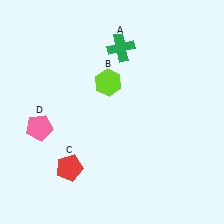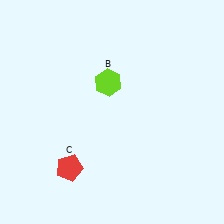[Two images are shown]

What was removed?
The pink pentagon (D), the green cross (A) were removed in Image 2.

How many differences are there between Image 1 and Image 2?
There are 2 differences between the two images.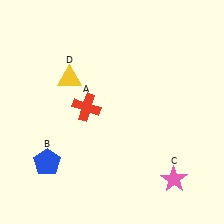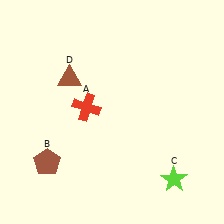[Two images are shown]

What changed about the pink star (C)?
In Image 1, C is pink. In Image 2, it changed to lime.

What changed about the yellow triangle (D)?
In Image 1, D is yellow. In Image 2, it changed to brown.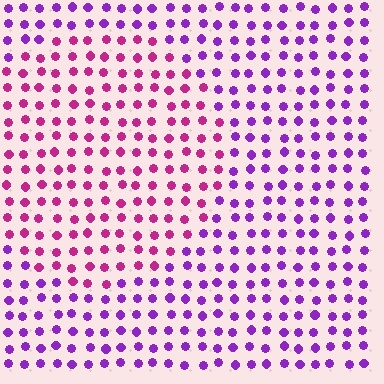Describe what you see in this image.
The image is filled with small purple elements in a uniform arrangement. A circle-shaped region is visible where the elements are tinted to a slightly different hue, forming a subtle color boundary.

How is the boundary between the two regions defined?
The boundary is defined purely by a slight shift in hue (about 40 degrees). Spacing, size, and orientation are identical on both sides.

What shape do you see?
I see a circle.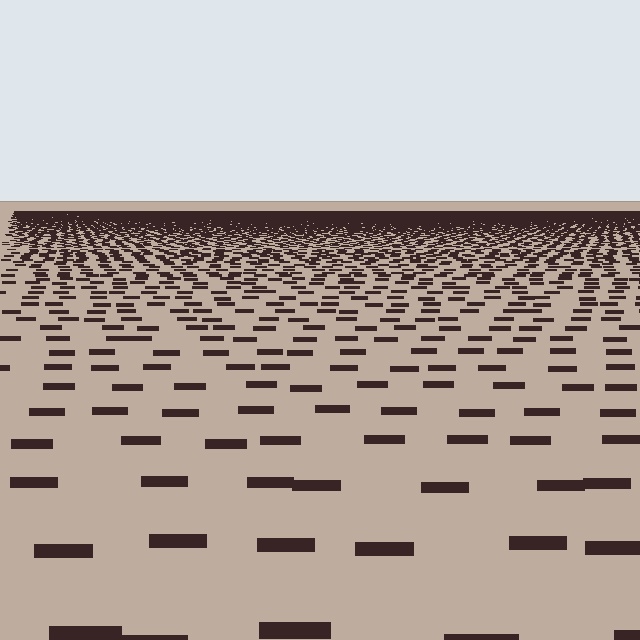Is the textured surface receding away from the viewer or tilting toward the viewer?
The surface is receding away from the viewer. Texture elements get smaller and denser toward the top.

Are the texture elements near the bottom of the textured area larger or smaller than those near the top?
Larger. Near the bottom, elements are closer to the viewer and appear at a bigger on-screen size.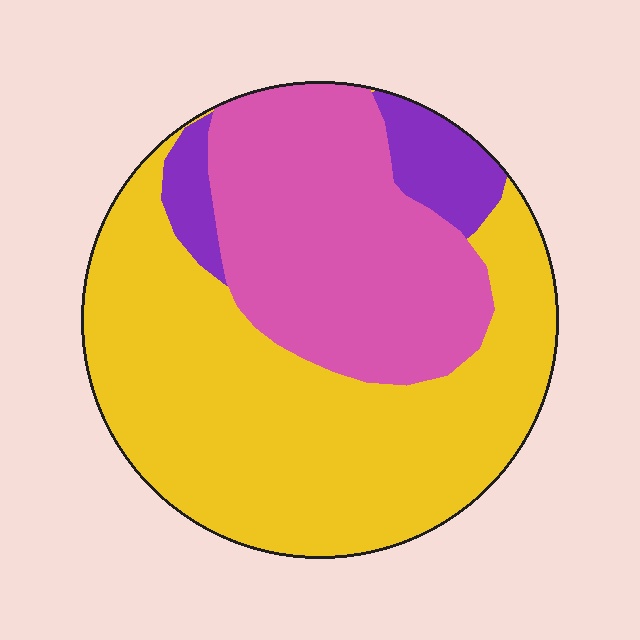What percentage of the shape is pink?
Pink covers around 35% of the shape.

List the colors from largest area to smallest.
From largest to smallest: yellow, pink, purple.